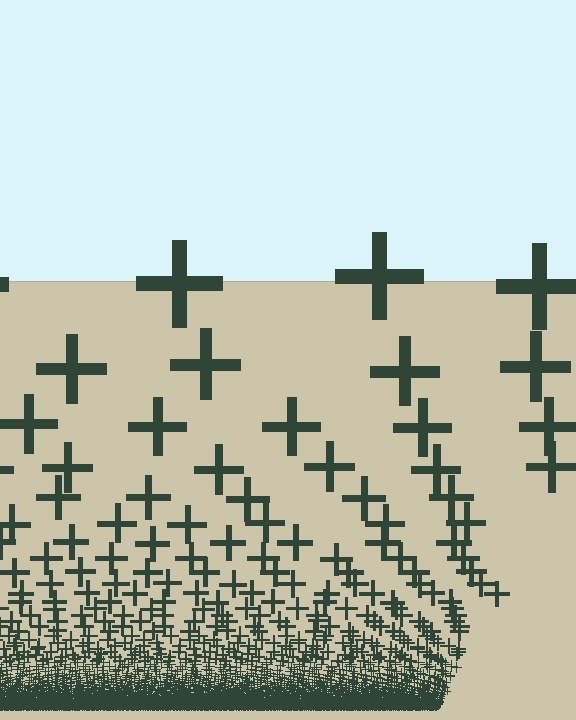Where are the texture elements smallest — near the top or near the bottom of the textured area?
Near the bottom.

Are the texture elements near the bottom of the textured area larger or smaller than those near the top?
Smaller. The gradient is inverted — elements near the bottom are smaller and denser.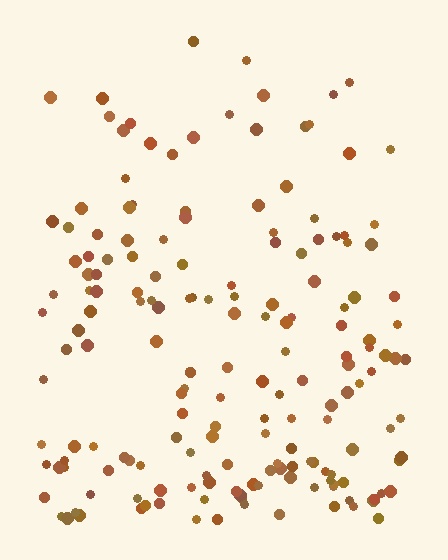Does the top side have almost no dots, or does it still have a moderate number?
Still a moderate number, just noticeably fewer than the bottom.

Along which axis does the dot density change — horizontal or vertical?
Vertical.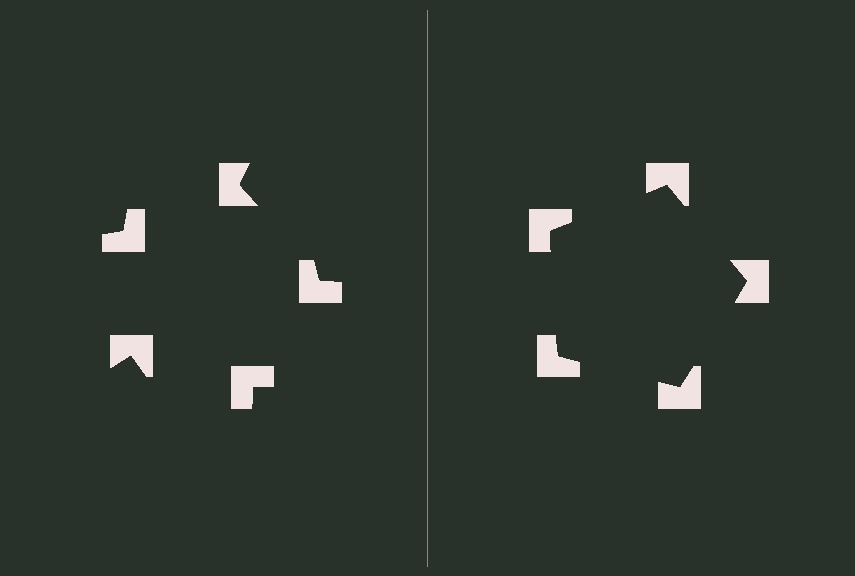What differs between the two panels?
The notched squares are positioned identically on both sides; only the wedge orientations differ. On the right they align to a pentagon; on the left they are misaligned.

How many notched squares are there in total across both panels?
10 — 5 on each side.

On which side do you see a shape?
An illusory pentagon appears on the right side. On the left side the wedge cuts are rotated, so no coherent shape forms.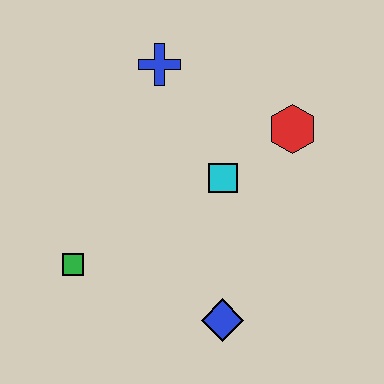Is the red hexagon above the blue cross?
No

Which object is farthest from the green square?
The red hexagon is farthest from the green square.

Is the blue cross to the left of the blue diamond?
Yes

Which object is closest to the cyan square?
The red hexagon is closest to the cyan square.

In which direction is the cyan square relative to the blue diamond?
The cyan square is above the blue diamond.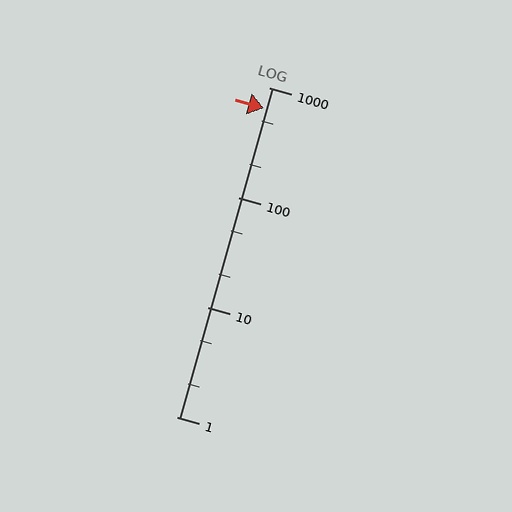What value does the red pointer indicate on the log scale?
The pointer indicates approximately 650.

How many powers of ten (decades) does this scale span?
The scale spans 3 decades, from 1 to 1000.